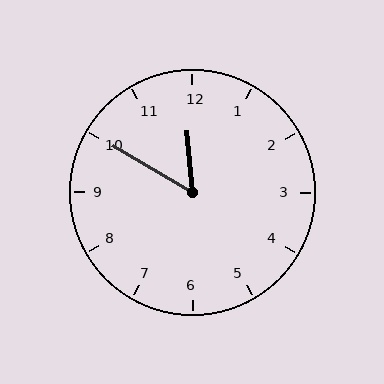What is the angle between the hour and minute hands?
Approximately 55 degrees.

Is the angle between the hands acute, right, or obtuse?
It is acute.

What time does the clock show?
11:50.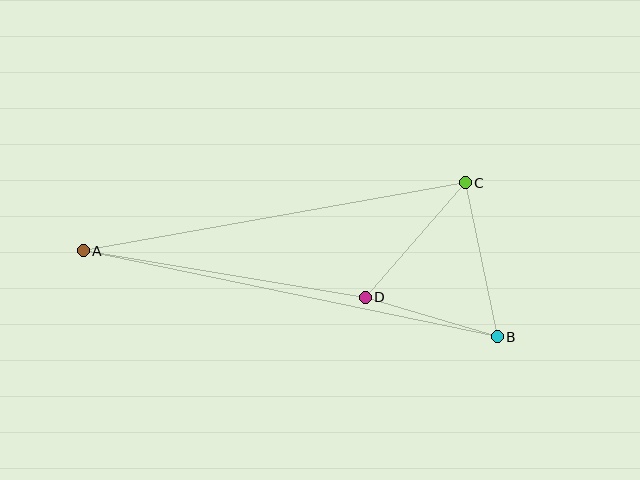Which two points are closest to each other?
Points B and D are closest to each other.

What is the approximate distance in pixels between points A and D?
The distance between A and D is approximately 286 pixels.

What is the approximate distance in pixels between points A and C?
The distance between A and C is approximately 388 pixels.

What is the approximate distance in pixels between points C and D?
The distance between C and D is approximately 152 pixels.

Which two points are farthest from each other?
Points A and B are farthest from each other.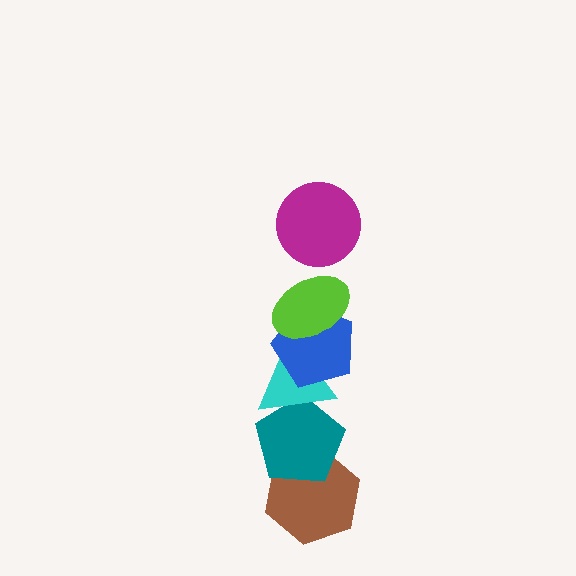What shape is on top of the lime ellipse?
The magenta circle is on top of the lime ellipse.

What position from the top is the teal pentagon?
The teal pentagon is 5th from the top.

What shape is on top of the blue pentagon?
The lime ellipse is on top of the blue pentagon.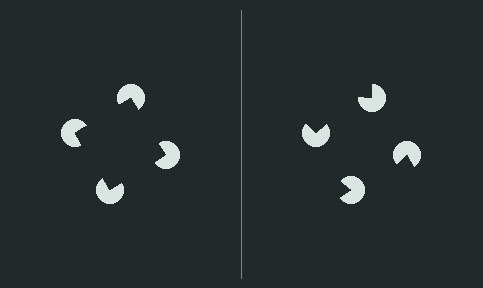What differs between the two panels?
The pac-man discs are positioned identically on both sides; only the wedge orientations differ. On the left they align to a square; on the right they are misaligned.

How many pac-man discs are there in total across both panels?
8 — 4 on each side.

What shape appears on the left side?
An illusory square.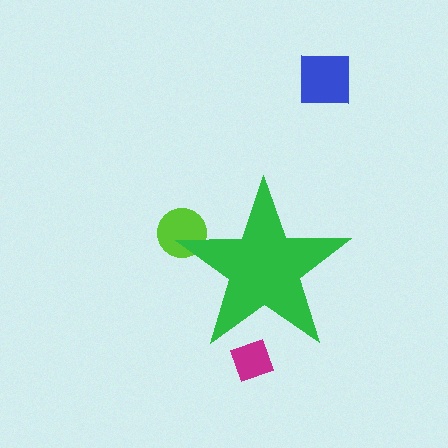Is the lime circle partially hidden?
Yes, the lime circle is partially hidden behind the green star.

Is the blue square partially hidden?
No, the blue square is fully visible.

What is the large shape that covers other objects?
A green star.